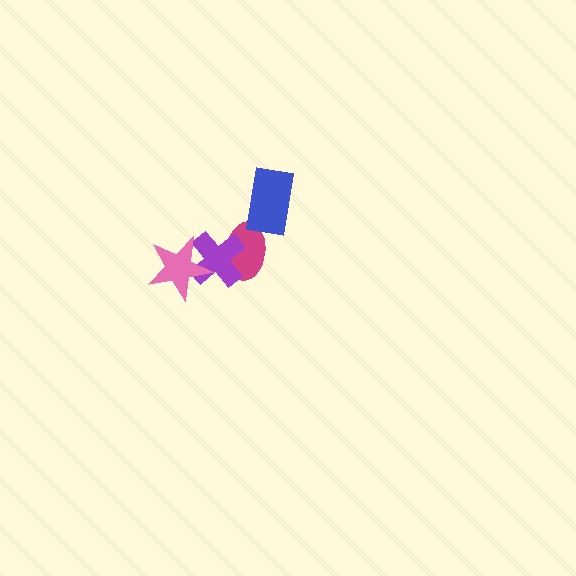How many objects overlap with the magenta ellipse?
1 object overlaps with the magenta ellipse.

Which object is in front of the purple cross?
The pink star is in front of the purple cross.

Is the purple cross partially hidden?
Yes, it is partially covered by another shape.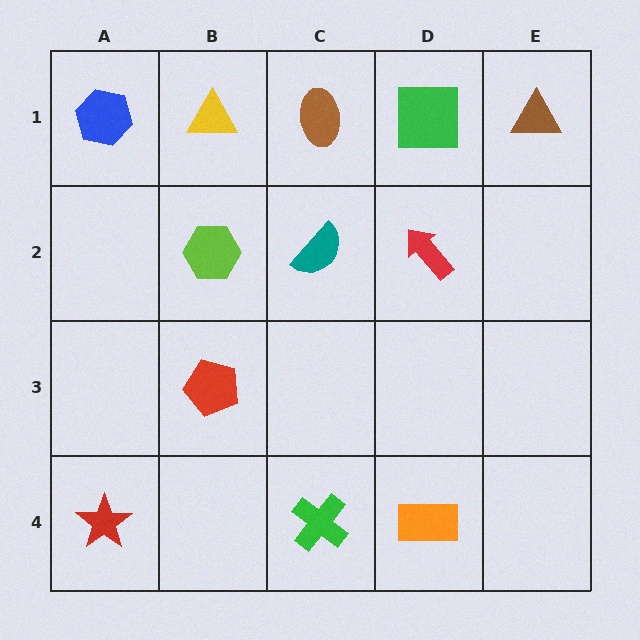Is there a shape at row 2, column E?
No, that cell is empty.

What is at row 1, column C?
A brown ellipse.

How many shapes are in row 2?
3 shapes.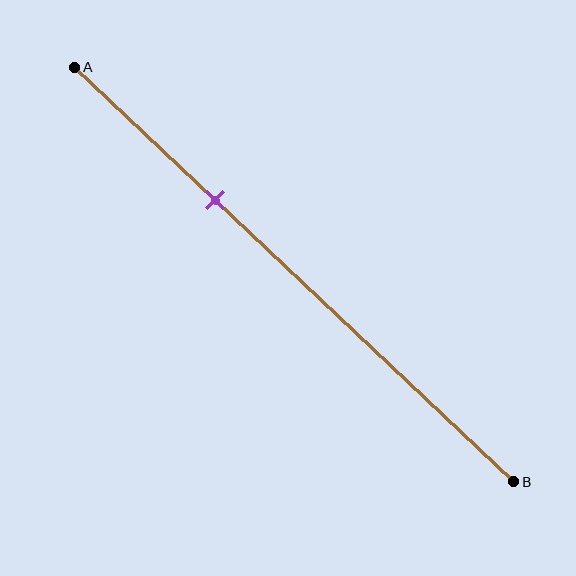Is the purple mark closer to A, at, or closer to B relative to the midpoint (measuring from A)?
The purple mark is closer to point A than the midpoint of segment AB.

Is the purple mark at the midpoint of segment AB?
No, the mark is at about 30% from A, not at the 50% midpoint.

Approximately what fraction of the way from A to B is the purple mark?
The purple mark is approximately 30% of the way from A to B.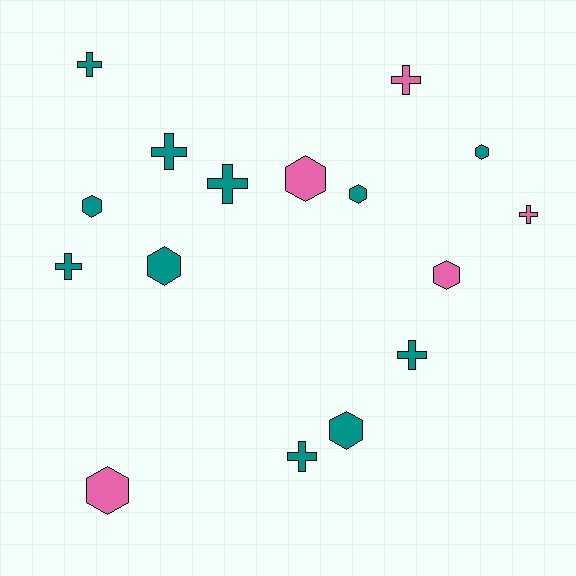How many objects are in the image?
There are 16 objects.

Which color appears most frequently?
Teal, with 11 objects.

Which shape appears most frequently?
Cross, with 8 objects.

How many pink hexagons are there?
There are 3 pink hexagons.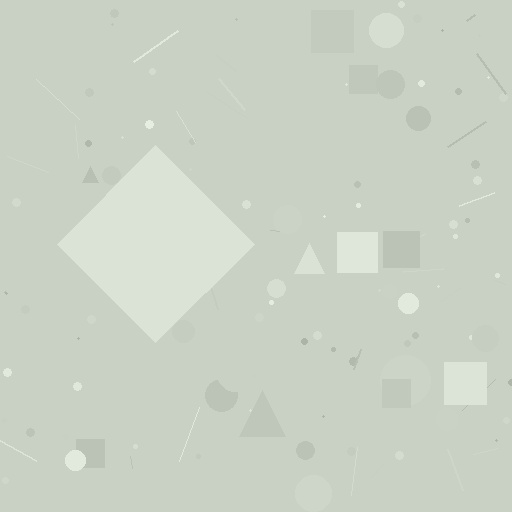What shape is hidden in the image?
A diamond is hidden in the image.